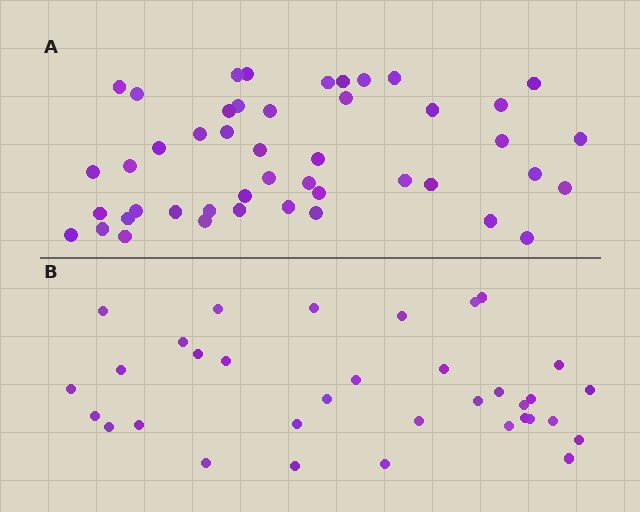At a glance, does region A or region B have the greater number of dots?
Region A (the top region) has more dots.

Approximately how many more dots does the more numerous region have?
Region A has roughly 12 or so more dots than region B.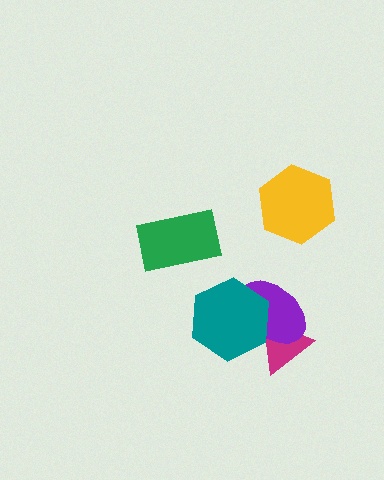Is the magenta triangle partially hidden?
Yes, it is partially covered by another shape.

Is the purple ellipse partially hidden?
Yes, it is partially covered by another shape.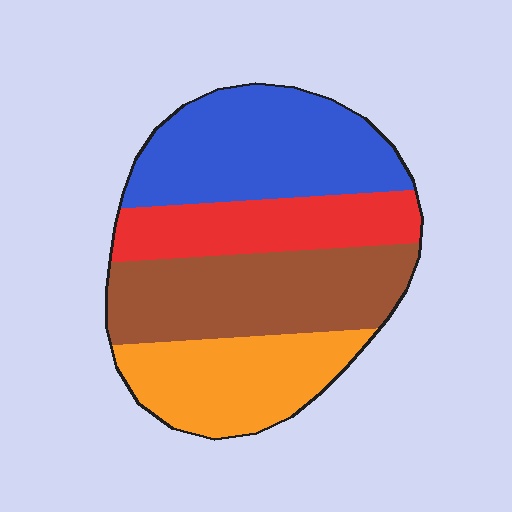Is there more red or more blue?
Blue.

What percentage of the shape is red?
Red takes up about one fifth (1/5) of the shape.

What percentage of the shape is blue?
Blue covers about 30% of the shape.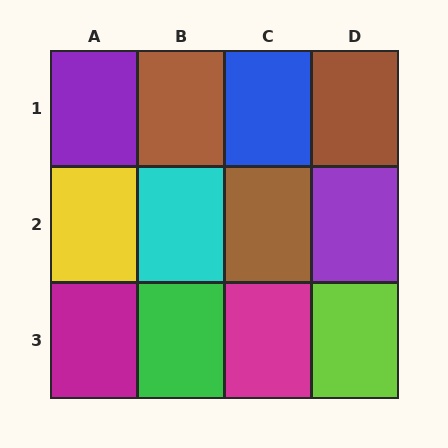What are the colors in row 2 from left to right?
Yellow, cyan, brown, purple.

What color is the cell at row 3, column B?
Green.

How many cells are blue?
1 cell is blue.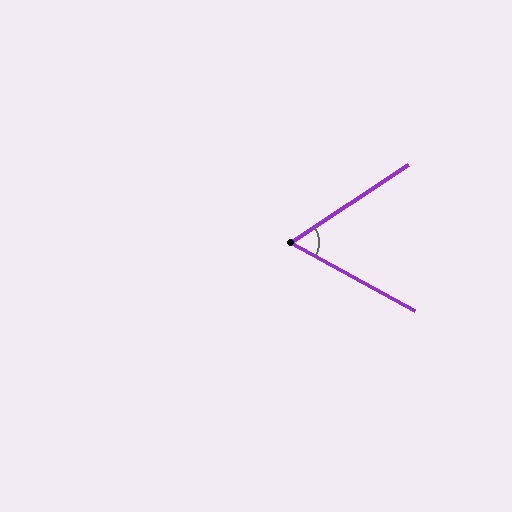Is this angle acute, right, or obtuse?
It is acute.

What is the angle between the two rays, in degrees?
Approximately 62 degrees.